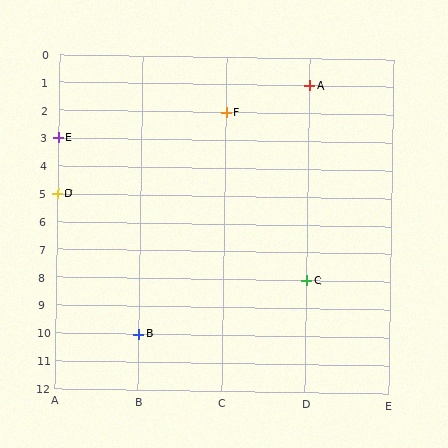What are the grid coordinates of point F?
Point F is at grid coordinates (C, 2).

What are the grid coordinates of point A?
Point A is at grid coordinates (D, 1).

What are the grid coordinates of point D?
Point D is at grid coordinates (A, 5).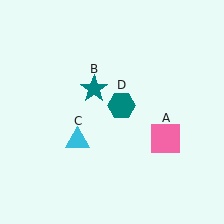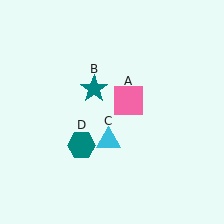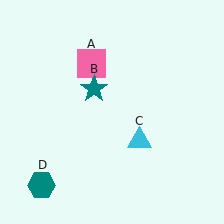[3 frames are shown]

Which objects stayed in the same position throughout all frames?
Teal star (object B) remained stationary.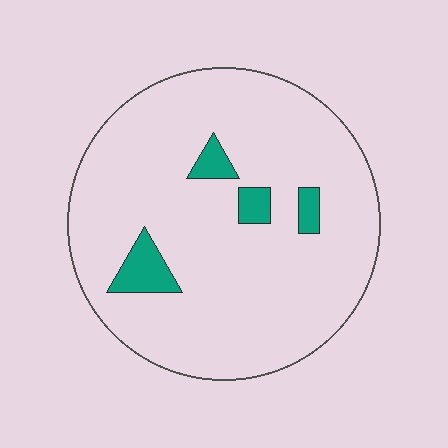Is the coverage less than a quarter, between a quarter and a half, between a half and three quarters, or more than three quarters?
Less than a quarter.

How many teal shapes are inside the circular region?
4.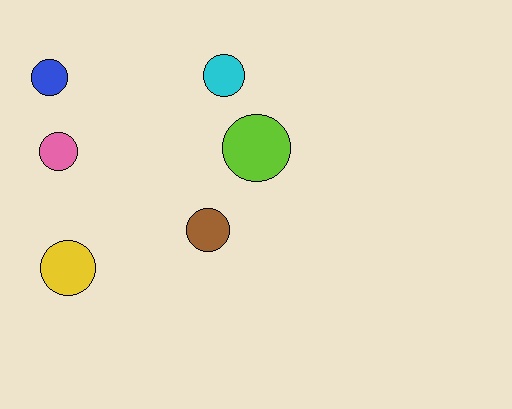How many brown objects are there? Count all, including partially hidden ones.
There is 1 brown object.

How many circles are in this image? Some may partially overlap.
There are 6 circles.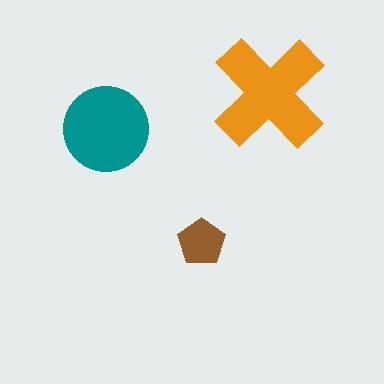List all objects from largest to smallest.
The orange cross, the teal circle, the brown pentagon.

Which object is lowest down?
The brown pentagon is bottommost.